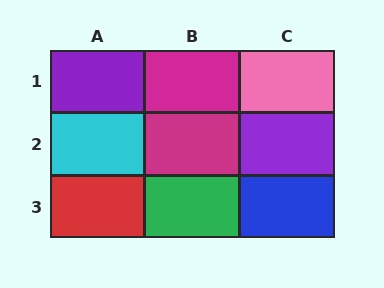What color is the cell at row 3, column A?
Red.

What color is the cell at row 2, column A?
Cyan.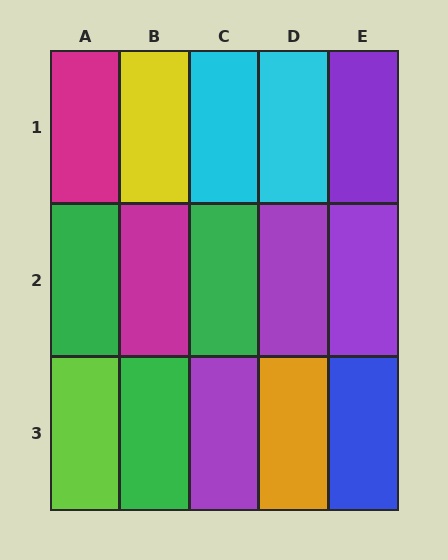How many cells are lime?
1 cell is lime.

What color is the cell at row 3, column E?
Blue.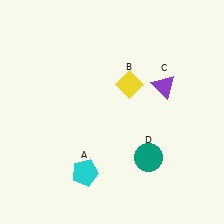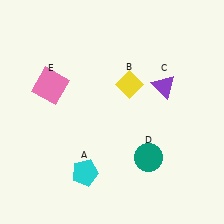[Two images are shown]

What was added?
A pink square (E) was added in Image 2.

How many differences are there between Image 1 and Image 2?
There is 1 difference between the two images.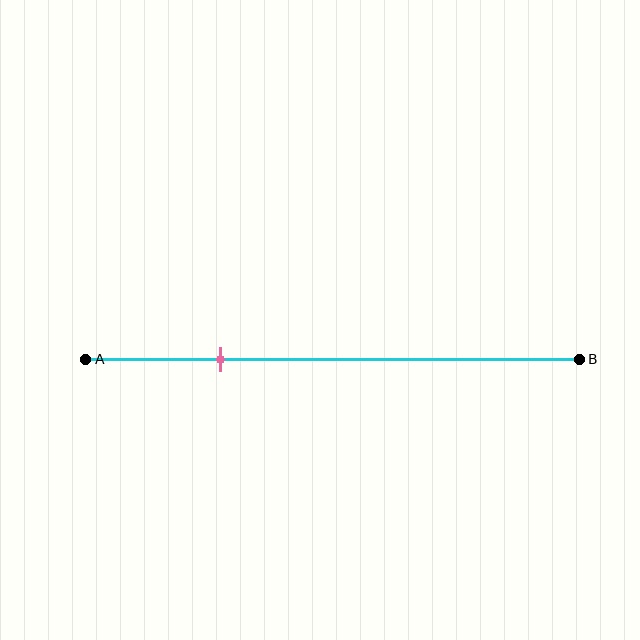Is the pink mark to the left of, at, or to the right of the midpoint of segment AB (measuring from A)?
The pink mark is to the left of the midpoint of segment AB.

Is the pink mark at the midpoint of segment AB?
No, the mark is at about 25% from A, not at the 50% midpoint.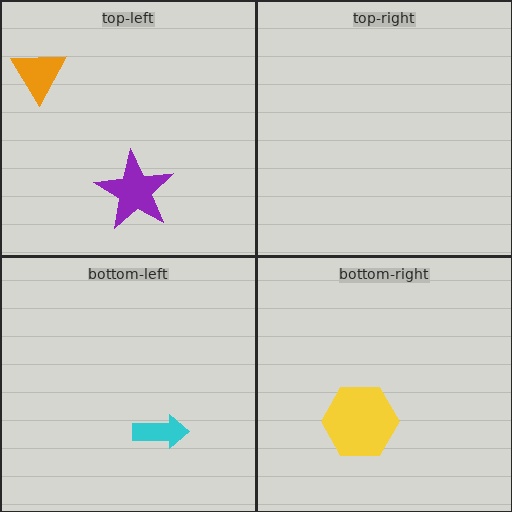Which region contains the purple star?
The top-left region.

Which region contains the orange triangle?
The top-left region.